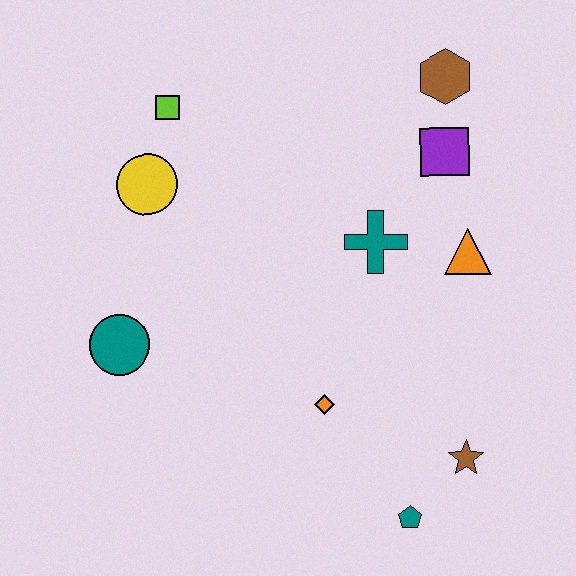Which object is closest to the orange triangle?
The teal cross is closest to the orange triangle.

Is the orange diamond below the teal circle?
Yes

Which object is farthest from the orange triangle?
The teal circle is farthest from the orange triangle.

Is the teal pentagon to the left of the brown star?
Yes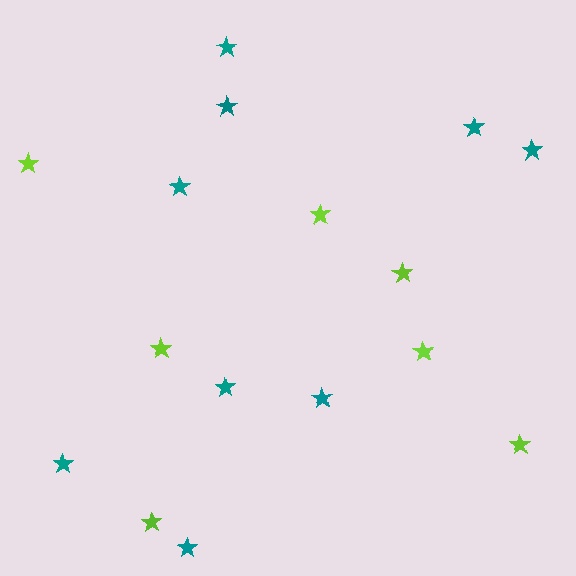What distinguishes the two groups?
There are 2 groups: one group of lime stars (7) and one group of teal stars (9).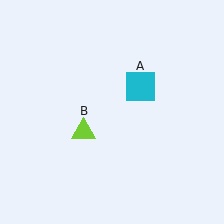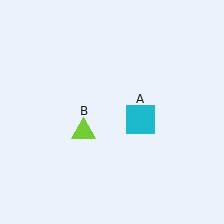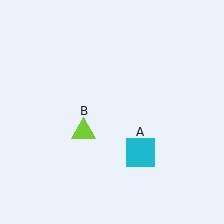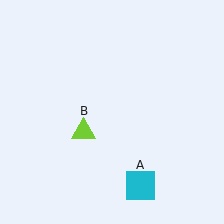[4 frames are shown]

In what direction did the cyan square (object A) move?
The cyan square (object A) moved down.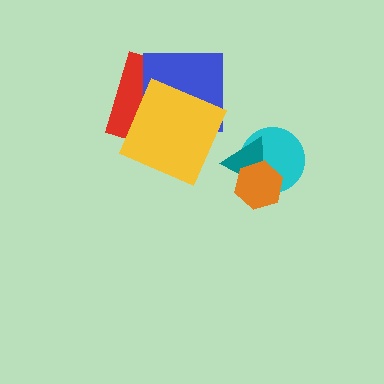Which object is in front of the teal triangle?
The orange hexagon is in front of the teal triangle.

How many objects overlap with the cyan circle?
2 objects overlap with the cyan circle.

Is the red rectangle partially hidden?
Yes, it is partially covered by another shape.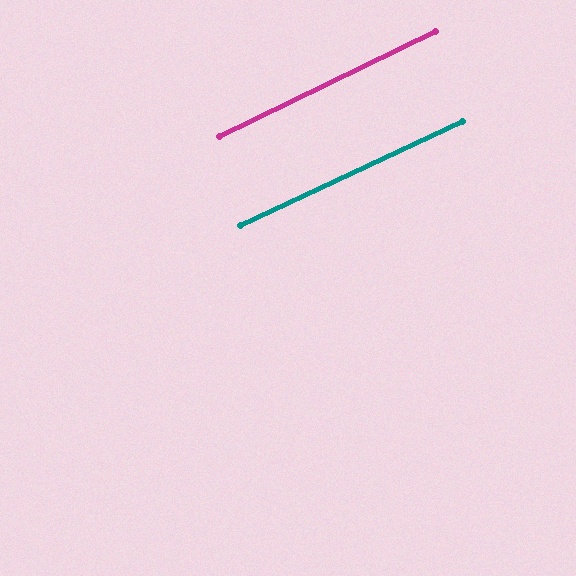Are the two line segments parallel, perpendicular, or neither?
Parallel — their directions differ by only 0.9°.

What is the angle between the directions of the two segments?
Approximately 1 degree.